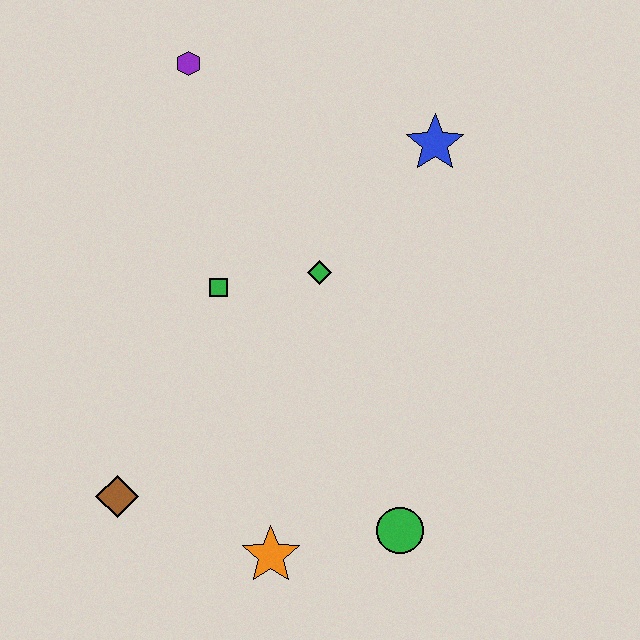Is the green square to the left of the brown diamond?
No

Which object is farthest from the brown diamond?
The blue star is farthest from the brown diamond.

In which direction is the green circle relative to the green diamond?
The green circle is below the green diamond.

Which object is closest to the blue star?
The green diamond is closest to the blue star.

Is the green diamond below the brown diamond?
No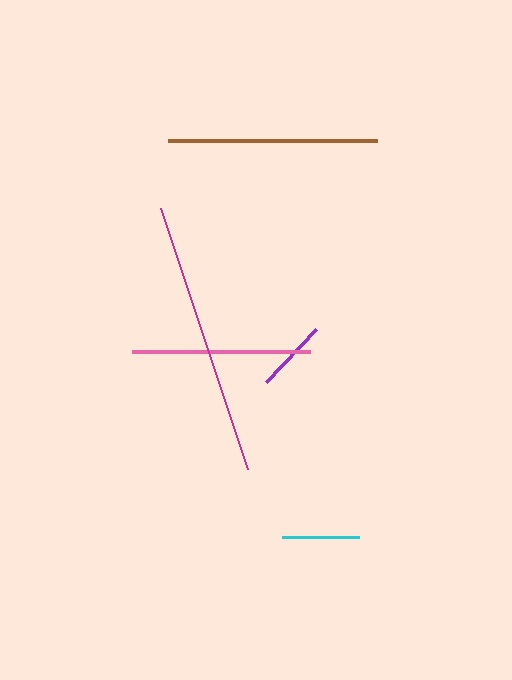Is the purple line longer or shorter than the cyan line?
The cyan line is longer than the purple line.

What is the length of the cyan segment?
The cyan segment is approximately 77 pixels long.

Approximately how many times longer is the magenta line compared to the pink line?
The magenta line is approximately 1.5 times the length of the pink line.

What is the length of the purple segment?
The purple segment is approximately 73 pixels long.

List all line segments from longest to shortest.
From longest to shortest: magenta, brown, pink, cyan, purple.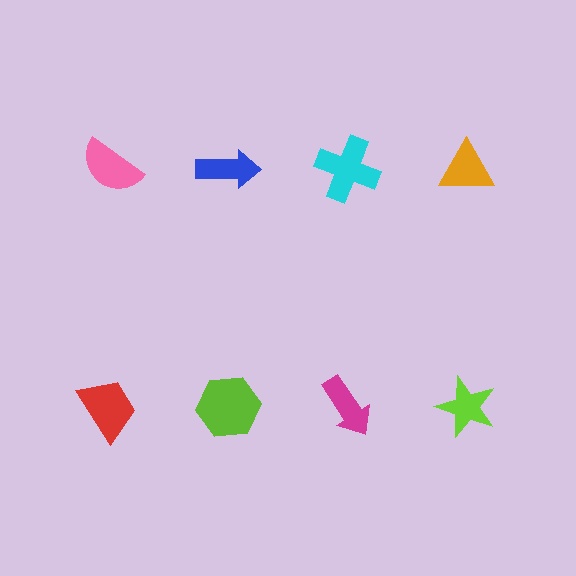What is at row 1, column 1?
A pink semicircle.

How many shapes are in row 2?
4 shapes.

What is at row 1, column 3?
A cyan cross.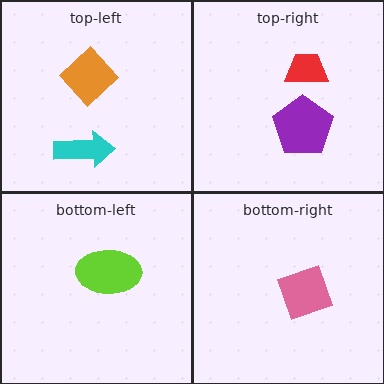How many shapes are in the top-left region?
2.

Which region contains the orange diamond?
The top-left region.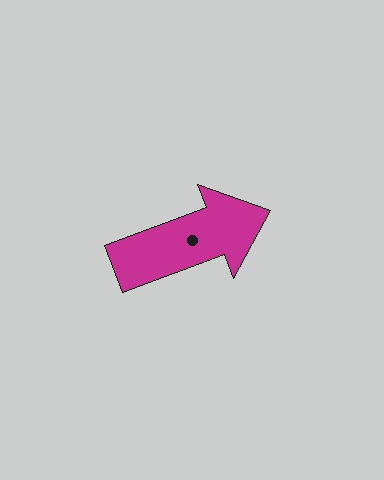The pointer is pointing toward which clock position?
Roughly 2 o'clock.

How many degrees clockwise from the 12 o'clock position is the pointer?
Approximately 70 degrees.